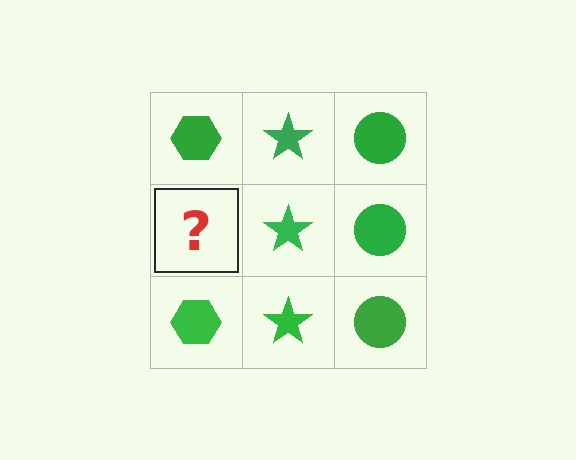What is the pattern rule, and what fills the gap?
The rule is that each column has a consistent shape. The gap should be filled with a green hexagon.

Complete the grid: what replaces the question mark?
The question mark should be replaced with a green hexagon.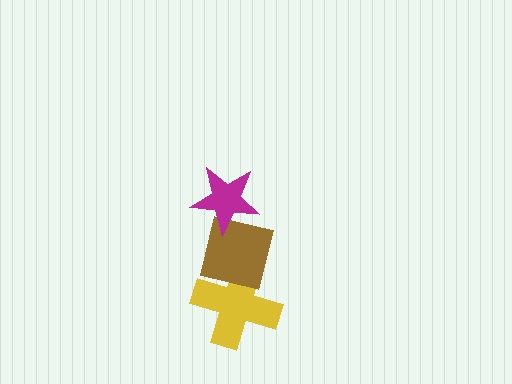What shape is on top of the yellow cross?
The brown square is on top of the yellow cross.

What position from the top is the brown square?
The brown square is 2nd from the top.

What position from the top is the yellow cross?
The yellow cross is 3rd from the top.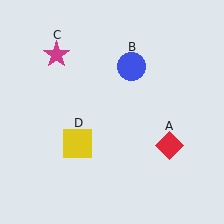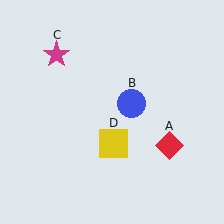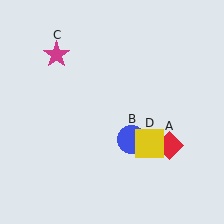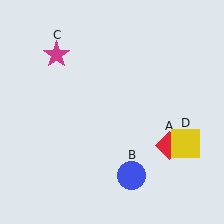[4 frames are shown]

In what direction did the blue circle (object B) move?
The blue circle (object B) moved down.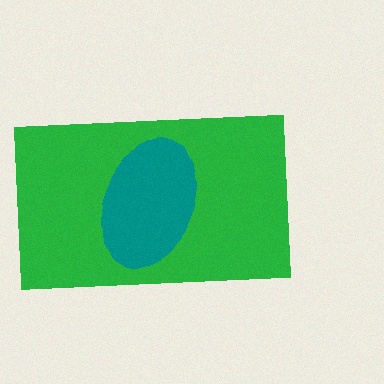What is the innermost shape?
The teal ellipse.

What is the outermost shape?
The green rectangle.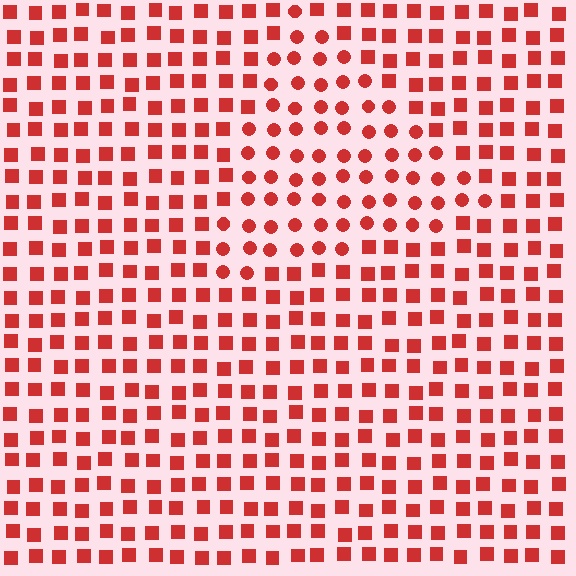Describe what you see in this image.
The image is filled with small red elements arranged in a uniform grid. A triangle-shaped region contains circles, while the surrounding area contains squares. The boundary is defined purely by the change in element shape.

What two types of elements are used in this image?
The image uses circles inside the triangle region and squares outside it.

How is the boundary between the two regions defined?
The boundary is defined by a change in element shape: circles inside vs. squares outside. All elements share the same color and spacing.